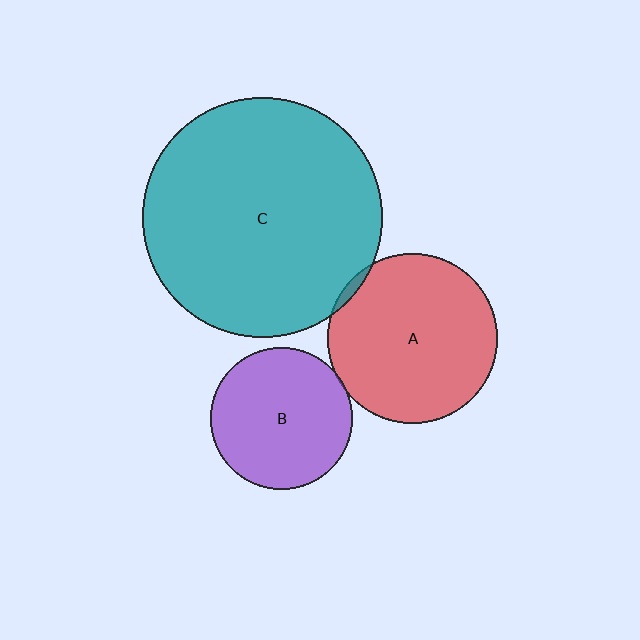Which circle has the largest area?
Circle C (teal).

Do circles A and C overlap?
Yes.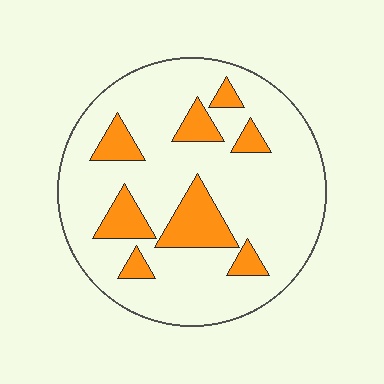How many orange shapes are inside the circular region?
8.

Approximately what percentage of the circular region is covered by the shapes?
Approximately 20%.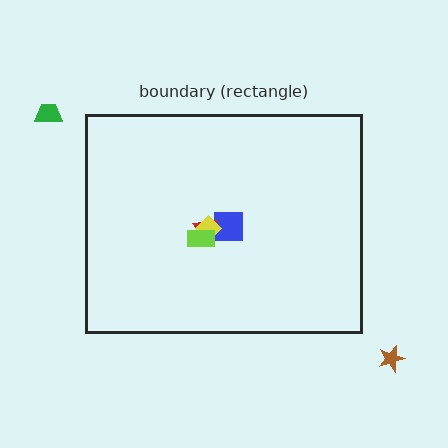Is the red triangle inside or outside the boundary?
Inside.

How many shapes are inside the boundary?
4 inside, 2 outside.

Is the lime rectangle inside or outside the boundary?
Inside.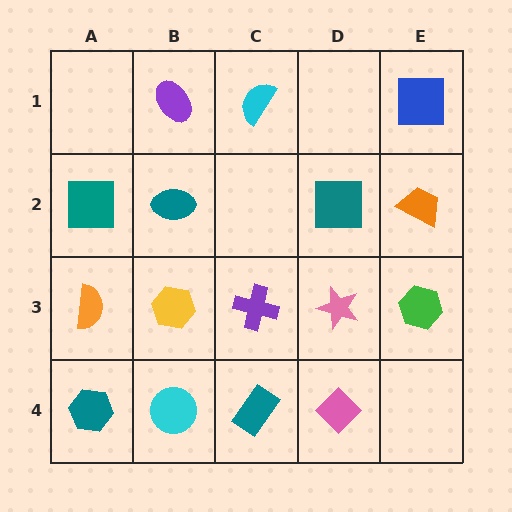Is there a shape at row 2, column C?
No, that cell is empty.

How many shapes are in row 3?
5 shapes.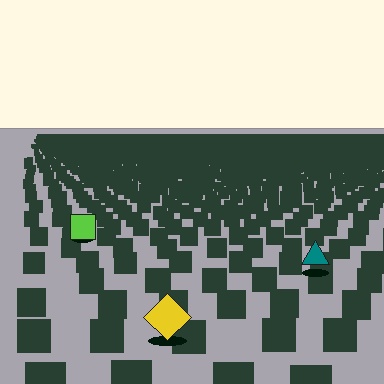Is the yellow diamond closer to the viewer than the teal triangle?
Yes. The yellow diamond is closer — you can tell from the texture gradient: the ground texture is coarser near it.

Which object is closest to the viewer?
The yellow diamond is closest. The texture marks near it are larger and more spread out.